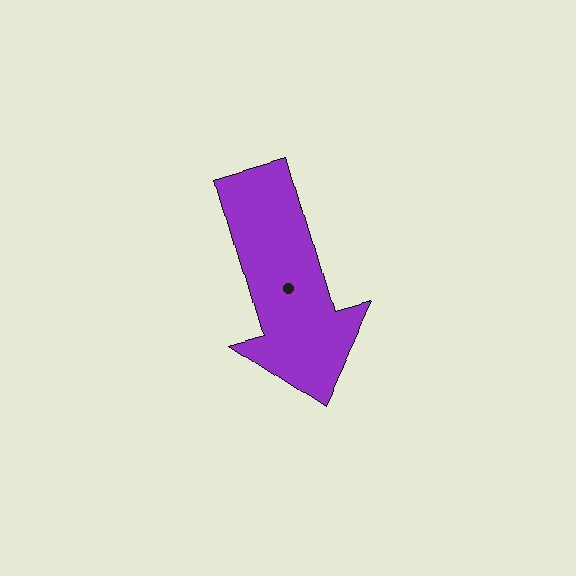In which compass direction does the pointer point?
South.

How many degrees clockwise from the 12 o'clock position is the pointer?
Approximately 164 degrees.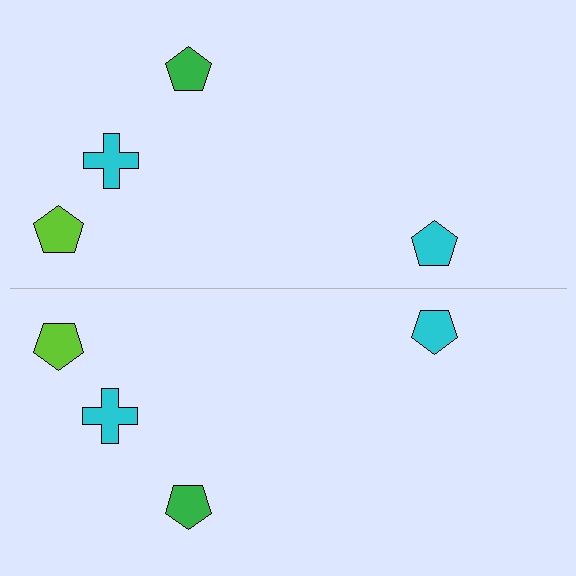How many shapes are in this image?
There are 8 shapes in this image.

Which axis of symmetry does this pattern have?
The pattern has a horizontal axis of symmetry running through the center of the image.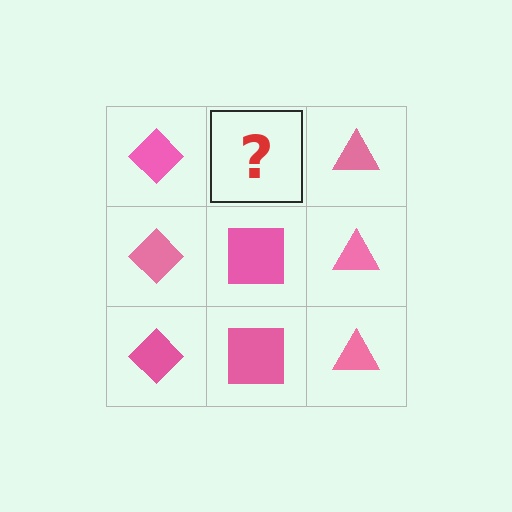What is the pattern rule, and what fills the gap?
The rule is that each column has a consistent shape. The gap should be filled with a pink square.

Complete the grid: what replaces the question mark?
The question mark should be replaced with a pink square.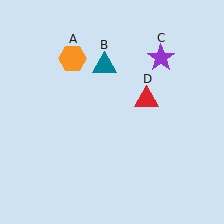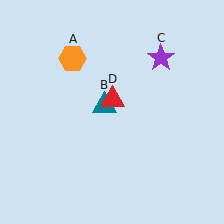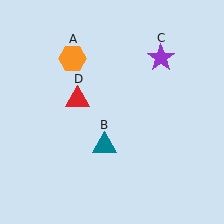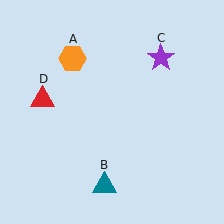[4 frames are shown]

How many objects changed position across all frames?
2 objects changed position: teal triangle (object B), red triangle (object D).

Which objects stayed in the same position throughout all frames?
Orange hexagon (object A) and purple star (object C) remained stationary.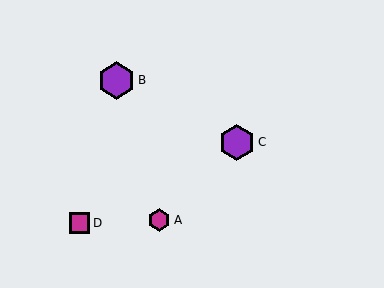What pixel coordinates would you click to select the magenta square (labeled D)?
Click at (80, 223) to select the magenta square D.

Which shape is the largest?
The purple hexagon (labeled B) is the largest.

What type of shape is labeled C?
Shape C is a purple hexagon.